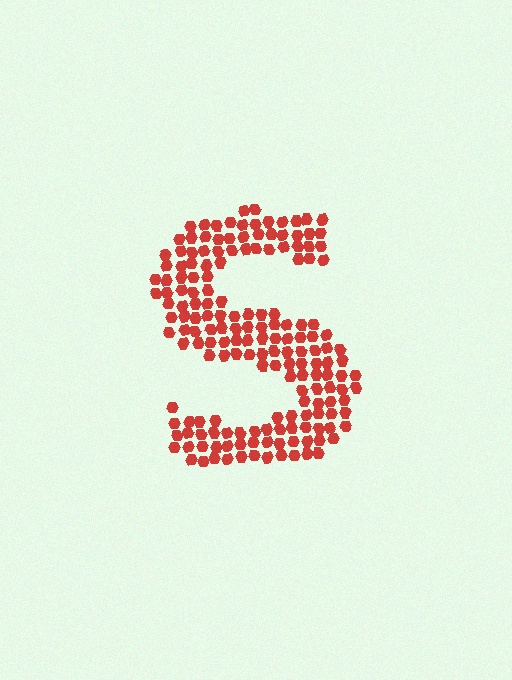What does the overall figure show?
The overall figure shows the letter S.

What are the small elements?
The small elements are hexagons.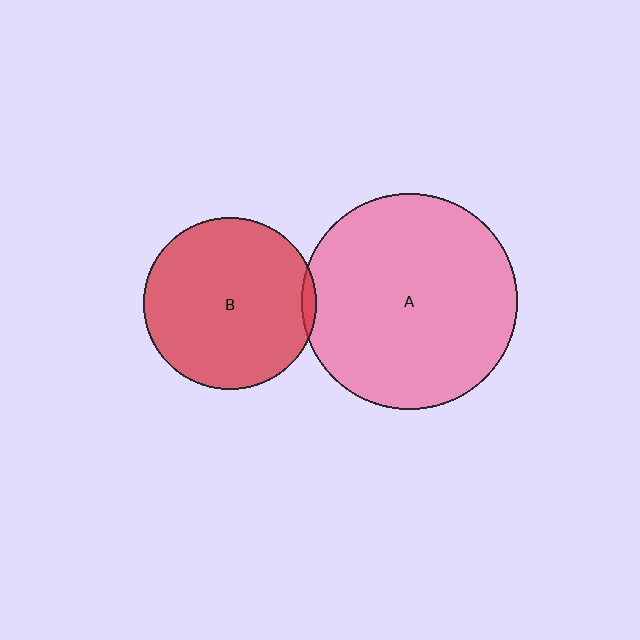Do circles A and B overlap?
Yes.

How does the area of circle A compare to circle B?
Approximately 1.6 times.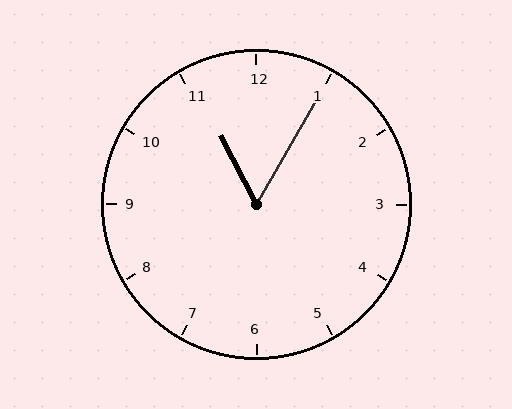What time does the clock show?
11:05.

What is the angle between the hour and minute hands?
Approximately 58 degrees.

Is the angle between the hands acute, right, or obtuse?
It is acute.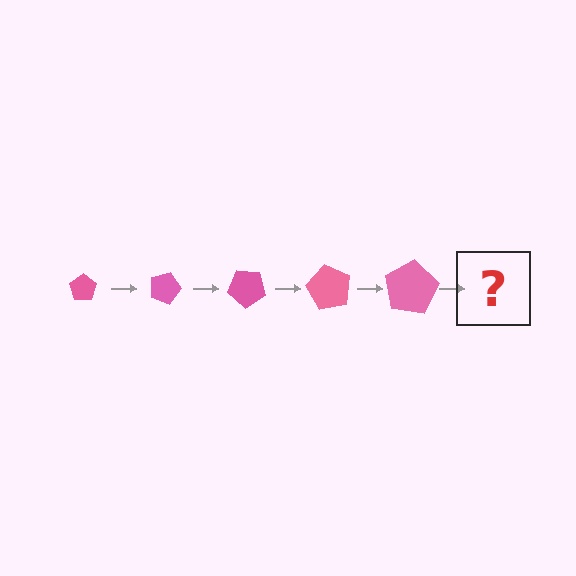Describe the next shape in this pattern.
It should be a pentagon, larger than the previous one and rotated 100 degrees from the start.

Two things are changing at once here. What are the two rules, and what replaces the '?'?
The two rules are that the pentagon grows larger each step and it rotates 20 degrees each step. The '?' should be a pentagon, larger than the previous one and rotated 100 degrees from the start.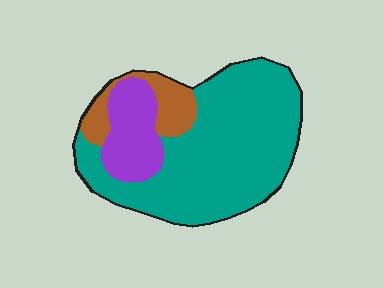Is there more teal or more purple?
Teal.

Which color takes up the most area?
Teal, at roughly 70%.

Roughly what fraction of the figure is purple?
Purple takes up about one sixth (1/6) of the figure.